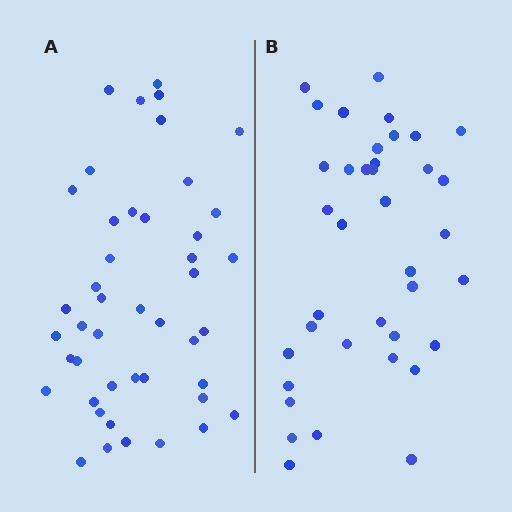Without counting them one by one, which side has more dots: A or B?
Region A (the left region) has more dots.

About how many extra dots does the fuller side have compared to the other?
Region A has roughly 8 or so more dots than region B.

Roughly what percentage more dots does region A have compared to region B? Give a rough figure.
About 20% more.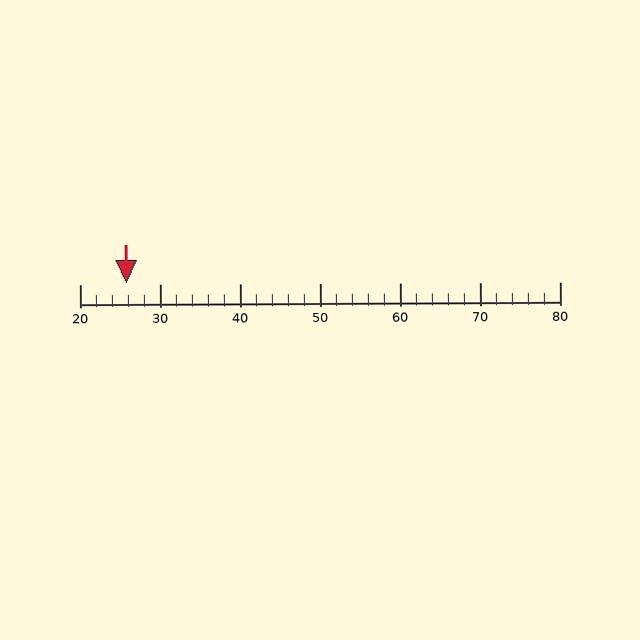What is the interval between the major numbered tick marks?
The major tick marks are spaced 10 units apart.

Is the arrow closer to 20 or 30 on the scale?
The arrow is closer to 30.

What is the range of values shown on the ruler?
The ruler shows values from 20 to 80.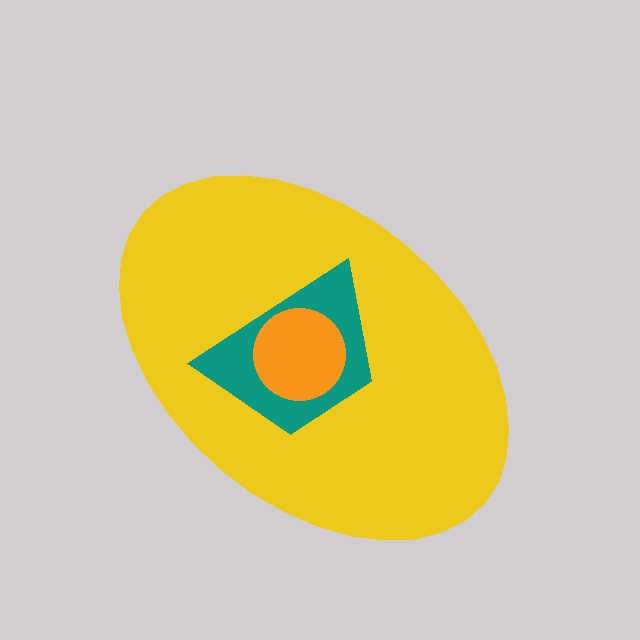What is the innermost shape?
The orange circle.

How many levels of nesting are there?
3.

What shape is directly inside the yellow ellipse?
The teal trapezoid.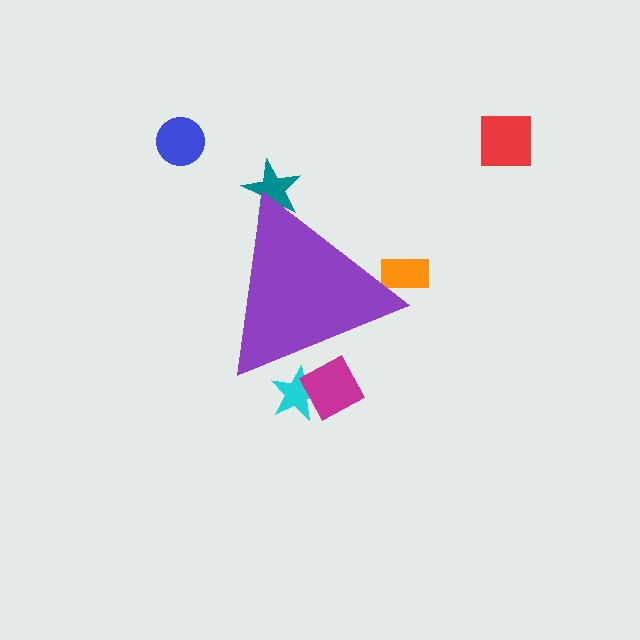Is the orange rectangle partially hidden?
Yes, the orange rectangle is partially hidden behind the purple triangle.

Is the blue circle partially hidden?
No, the blue circle is fully visible.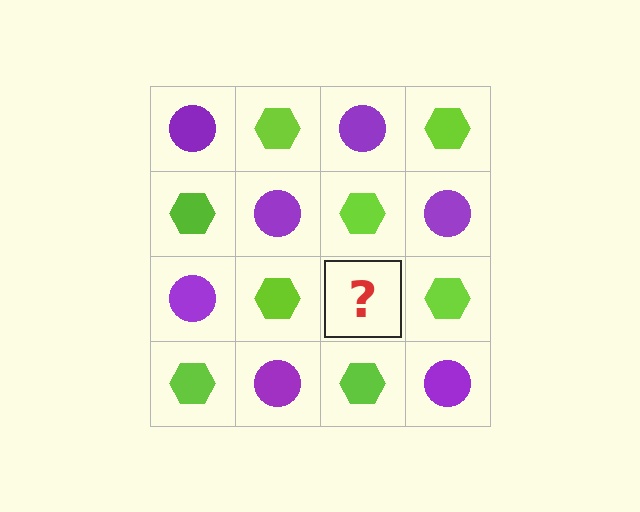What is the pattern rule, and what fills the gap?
The rule is that it alternates purple circle and lime hexagon in a checkerboard pattern. The gap should be filled with a purple circle.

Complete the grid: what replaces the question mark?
The question mark should be replaced with a purple circle.